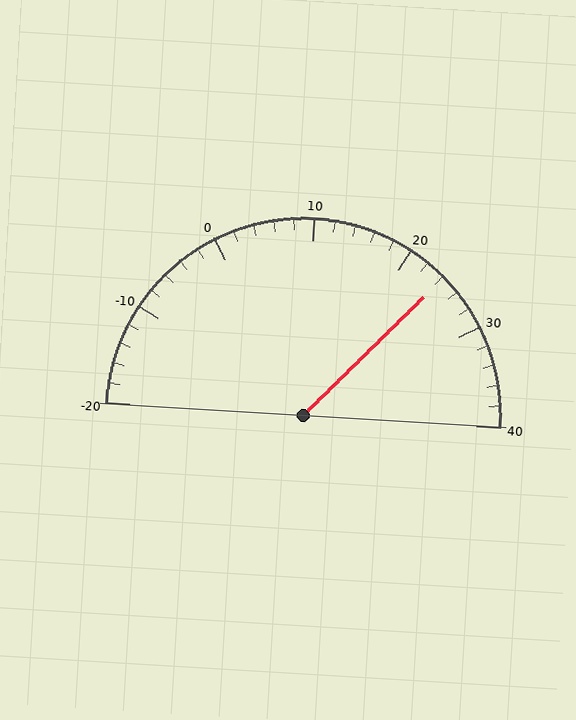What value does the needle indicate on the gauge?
The needle indicates approximately 24.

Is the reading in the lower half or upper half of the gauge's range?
The reading is in the upper half of the range (-20 to 40).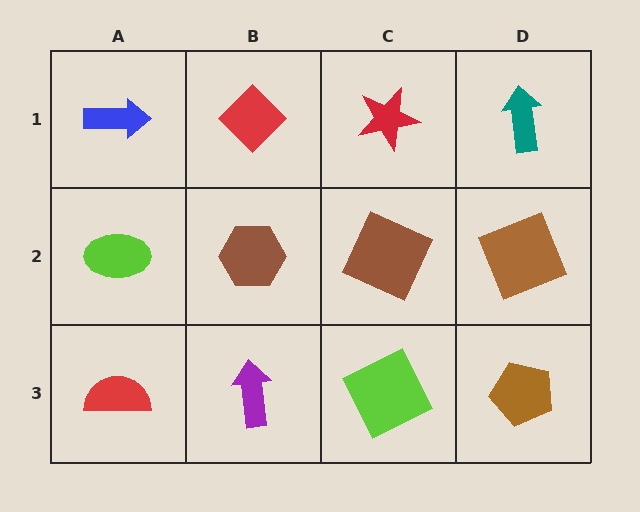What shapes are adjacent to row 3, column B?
A brown hexagon (row 2, column B), a red semicircle (row 3, column A), a lime square (row 3, column C).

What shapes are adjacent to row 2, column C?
A red star (row 1, column C), a lime square (row 3, column C), a brown hexagon (row 2, column B), a brown square (row 2, column D).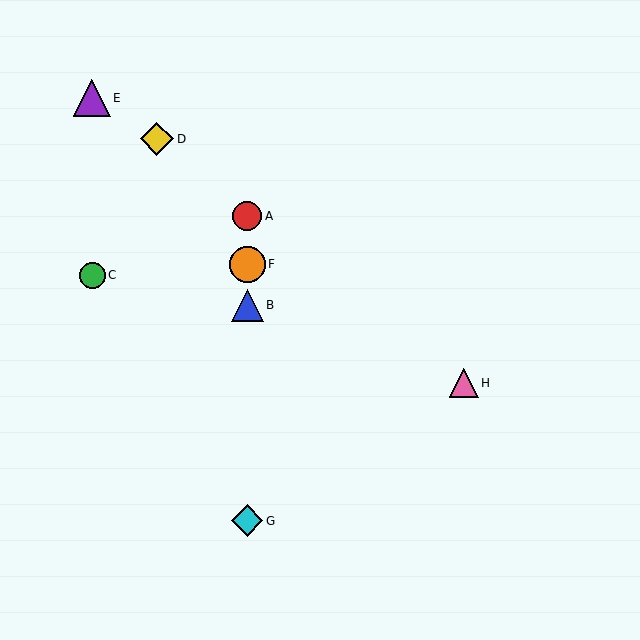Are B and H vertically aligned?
No, B is at x≈247 and H is at x≈464.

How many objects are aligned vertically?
4 objects (A, B, F, G) are aligned vertically.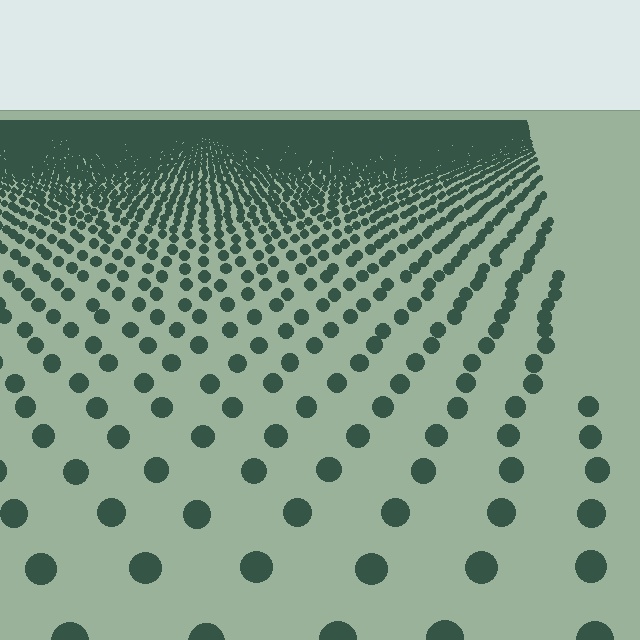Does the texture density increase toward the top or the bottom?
Density increases toward the top.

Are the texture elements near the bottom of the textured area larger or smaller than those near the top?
Larger. Near the bottom, elements are closer to the viewer and appear at a bigger on-screen size.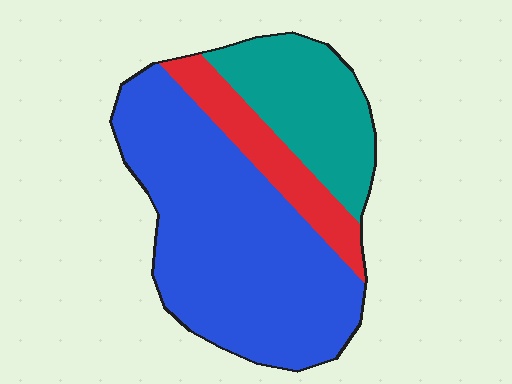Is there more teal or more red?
Teal.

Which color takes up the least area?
Red, at roughly 15%.